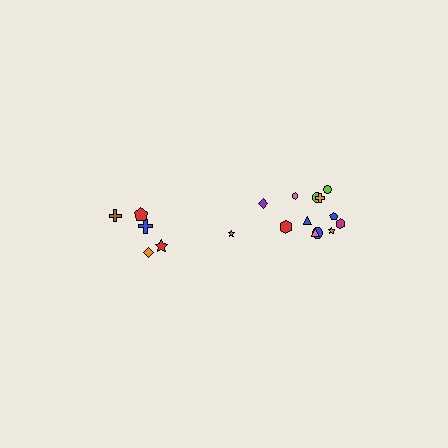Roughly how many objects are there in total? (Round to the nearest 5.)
Roughly 20 objects in total.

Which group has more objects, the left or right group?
The right group.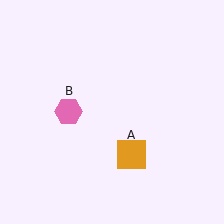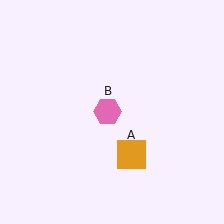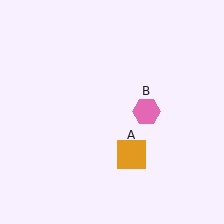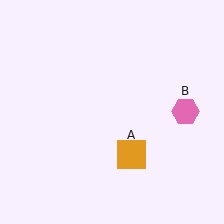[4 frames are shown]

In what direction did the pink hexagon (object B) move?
The pink hexagon (object B) moved right.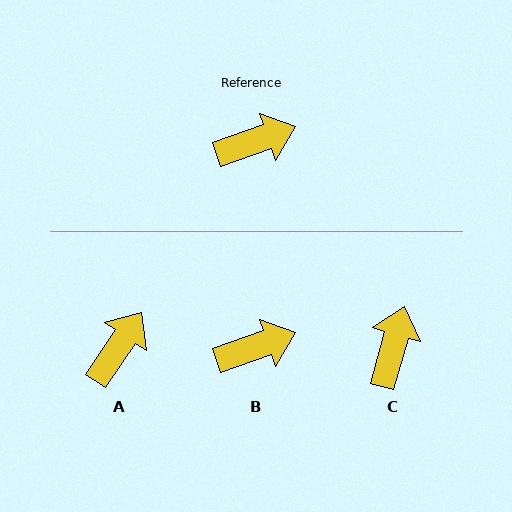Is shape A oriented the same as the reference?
No, it is off by about 37 degrees.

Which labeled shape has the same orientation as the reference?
B.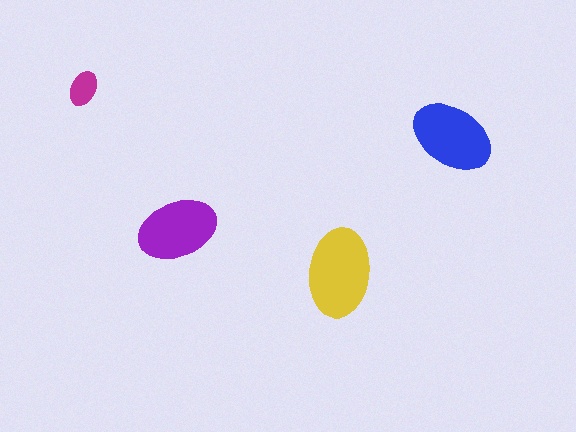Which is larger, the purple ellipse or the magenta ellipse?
The purple one.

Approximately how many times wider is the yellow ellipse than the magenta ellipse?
About 2.5 times wider.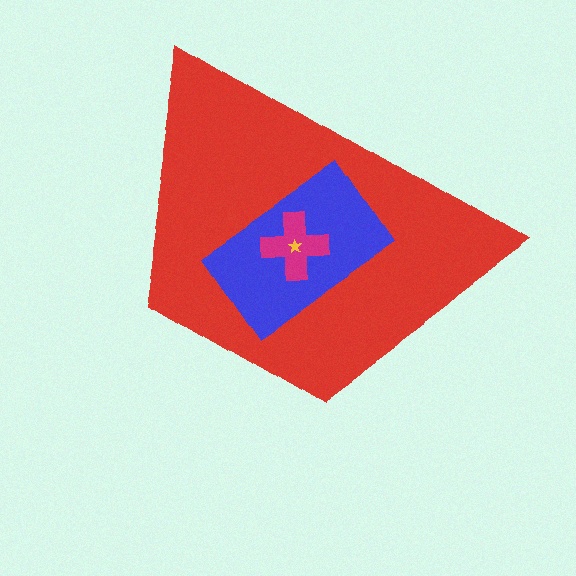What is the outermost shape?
The red trapezoid.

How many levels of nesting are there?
4.